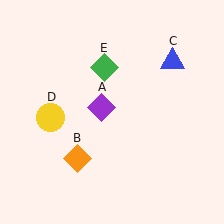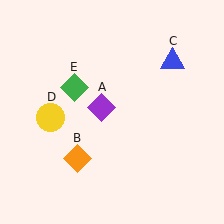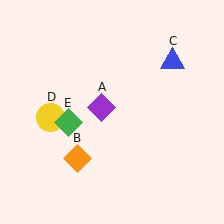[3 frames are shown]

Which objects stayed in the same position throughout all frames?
Purple diamond (object A) and orange diamond (object B) and blue triangle (object C) and yellow circle (object D) remained stationary.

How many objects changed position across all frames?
1 object changed position: green diamond (object E).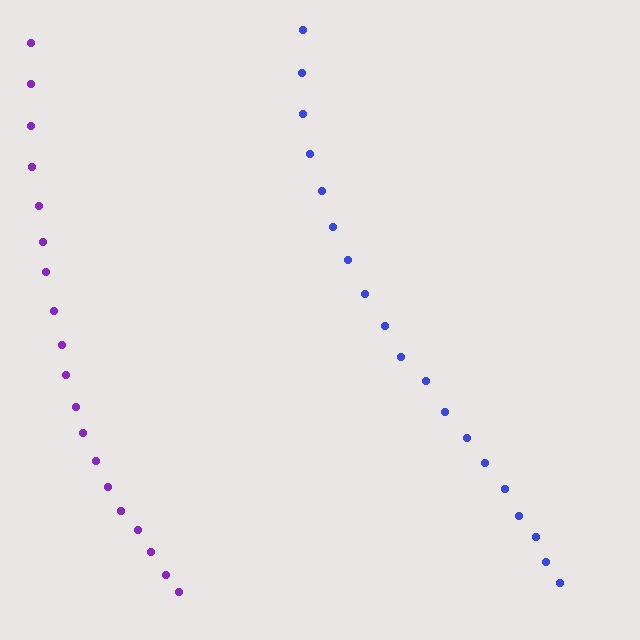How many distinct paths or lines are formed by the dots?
There are 2 distinct paths.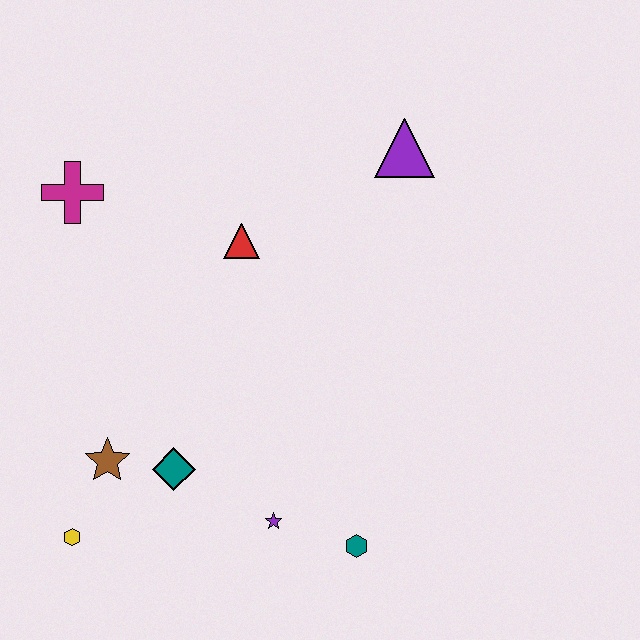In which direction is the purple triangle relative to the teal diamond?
The purple triangle is above the teal diamond.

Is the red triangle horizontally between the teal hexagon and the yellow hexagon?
Yes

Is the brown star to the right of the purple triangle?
No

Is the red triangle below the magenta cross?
Yes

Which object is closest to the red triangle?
The magenta cross is closest to the red triangle.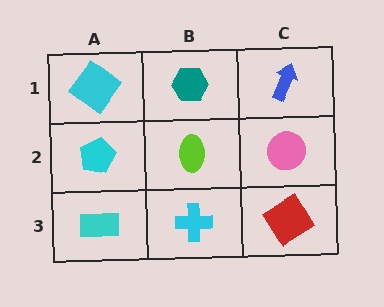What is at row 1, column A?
A cyan diamond.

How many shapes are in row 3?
3 shapes.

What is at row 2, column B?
A lime ellipse.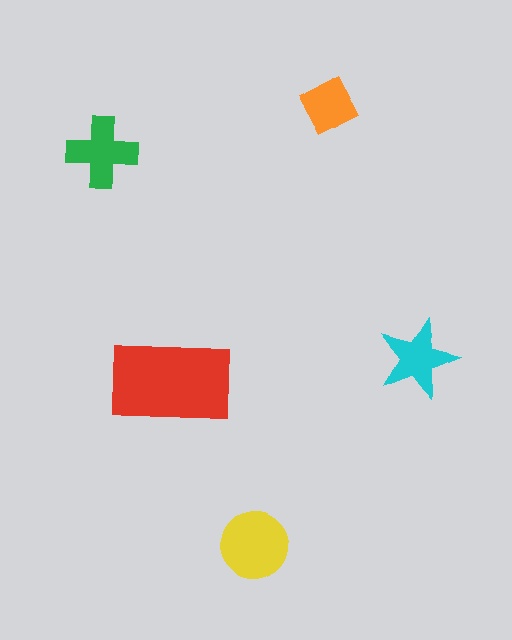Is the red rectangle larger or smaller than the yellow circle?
Larger.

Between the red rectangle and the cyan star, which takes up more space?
The red rectangle.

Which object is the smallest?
The orange square.